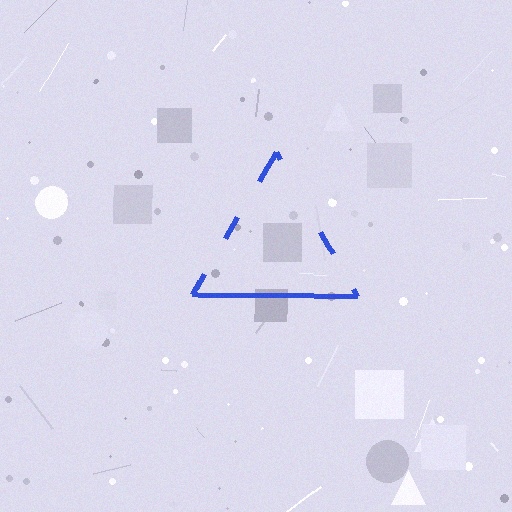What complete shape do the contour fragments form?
The contour fragments form a triangle.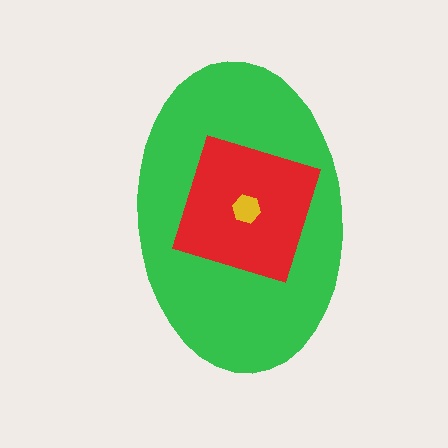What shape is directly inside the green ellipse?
The red square.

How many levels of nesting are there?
3.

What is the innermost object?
The yellow hexagon.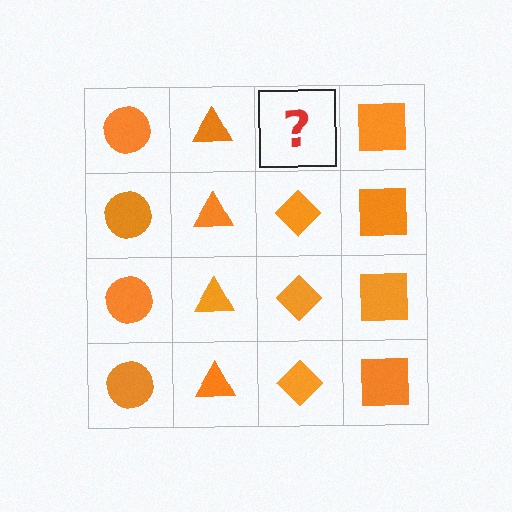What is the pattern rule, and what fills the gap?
The rule is that each column has a consistent shape. The gap should be filled with an orange diamond.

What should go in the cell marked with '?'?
The missing cell should contain an orange diamond.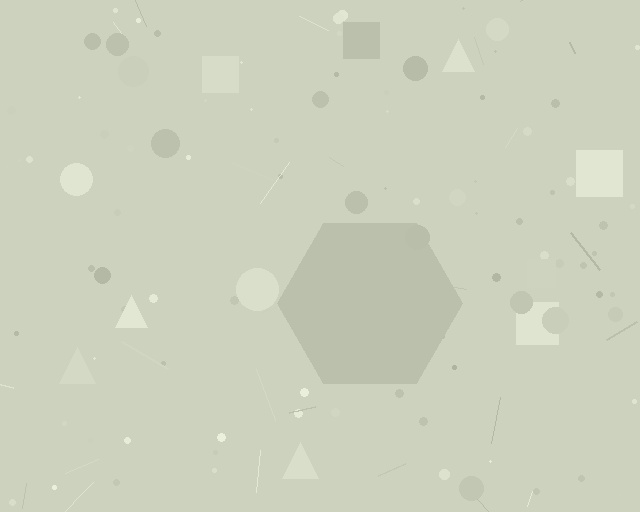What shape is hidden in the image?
A hexagon is hidden in the image.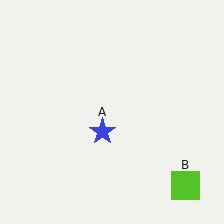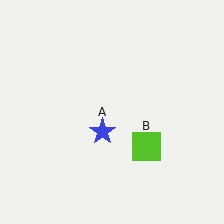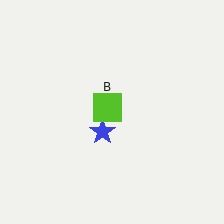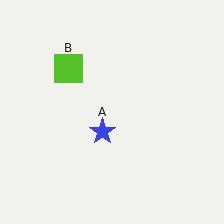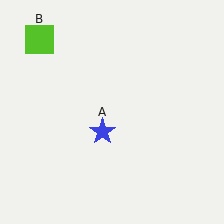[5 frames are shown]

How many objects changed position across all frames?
1 object changed position: lime square (object B).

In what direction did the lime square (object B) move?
The lime square (object B) moved up and to the left.